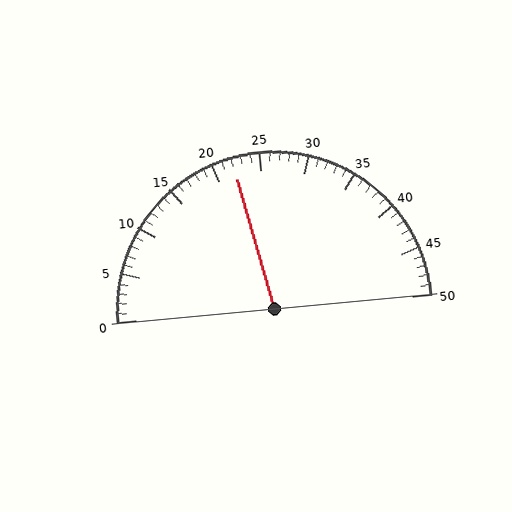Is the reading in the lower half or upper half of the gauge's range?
The reading is in the lower half of the range (0 to 50).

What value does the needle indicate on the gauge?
The needle indicates approximately 22.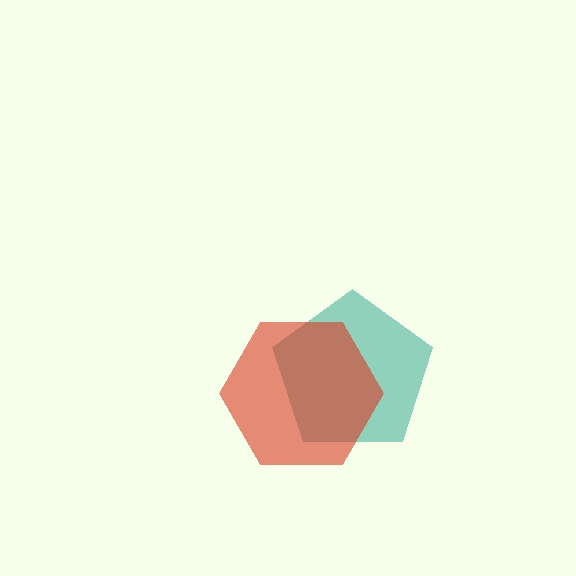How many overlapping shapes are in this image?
There are 2 overlapping shapes in the image.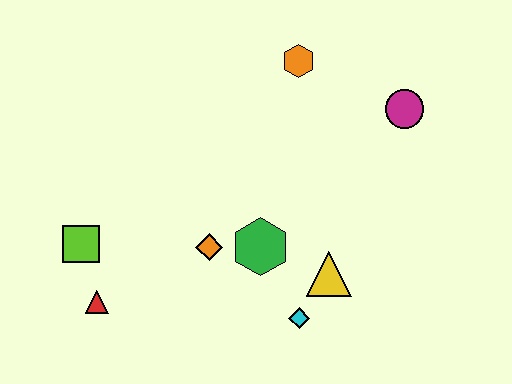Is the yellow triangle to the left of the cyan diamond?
No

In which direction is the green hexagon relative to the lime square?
The green hexagon is to the right of the lime square.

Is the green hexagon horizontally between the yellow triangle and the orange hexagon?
No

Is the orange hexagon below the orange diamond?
No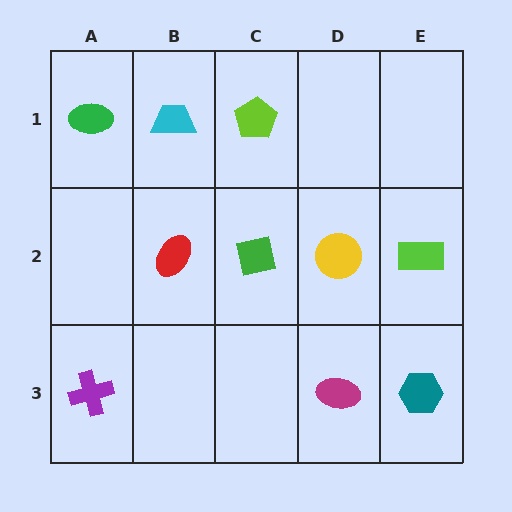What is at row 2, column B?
A red ellipse.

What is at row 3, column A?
A purple cross.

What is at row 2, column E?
A lime rectangle.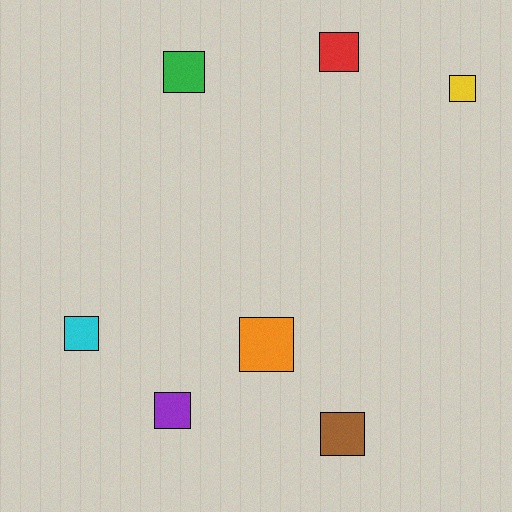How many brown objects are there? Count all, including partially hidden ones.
There is 1 brown object.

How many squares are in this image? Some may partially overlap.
There are 7 squares.